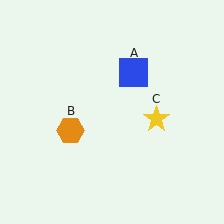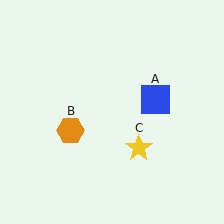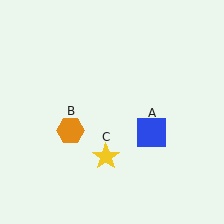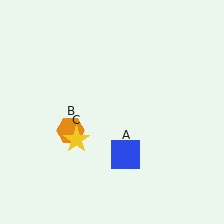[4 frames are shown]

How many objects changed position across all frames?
2 objects changed position: blue square (object A), yellow star (object C).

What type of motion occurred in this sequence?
The blue square (object A), yellow star (object C) rotated clockwise around the center of the scene.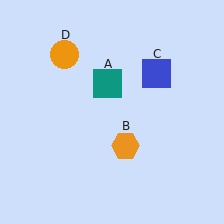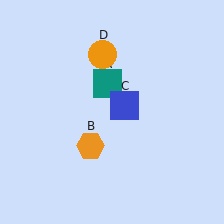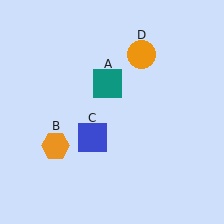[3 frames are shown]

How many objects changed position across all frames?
3 objects changed position: orange hexagon (object B), blue square (object C), orange circle (object D).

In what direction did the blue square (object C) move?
The blue square (object C) moved down and to the left.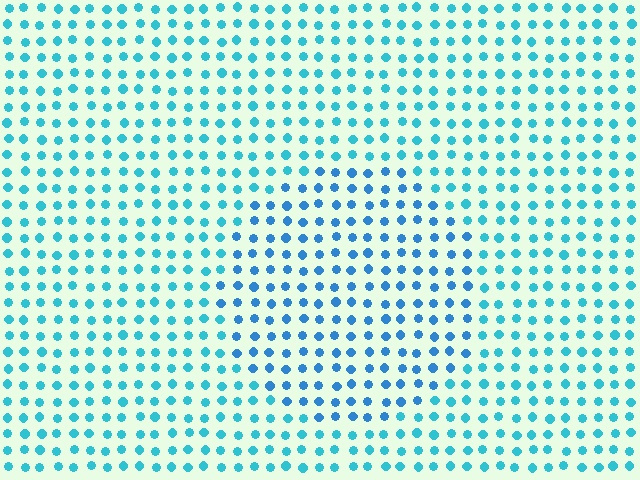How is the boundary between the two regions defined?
The boundary is defined purely by a slight shift in hue (about 23 degrees). Spacing, size, and orientation are identical on both sides.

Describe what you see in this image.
The image is filled with small cyan elements in a uniform arrangement. A circle-shaped region is visible where the elements are tinted to a slightly different hue, forming a subtle color boundary.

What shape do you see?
I see a circle.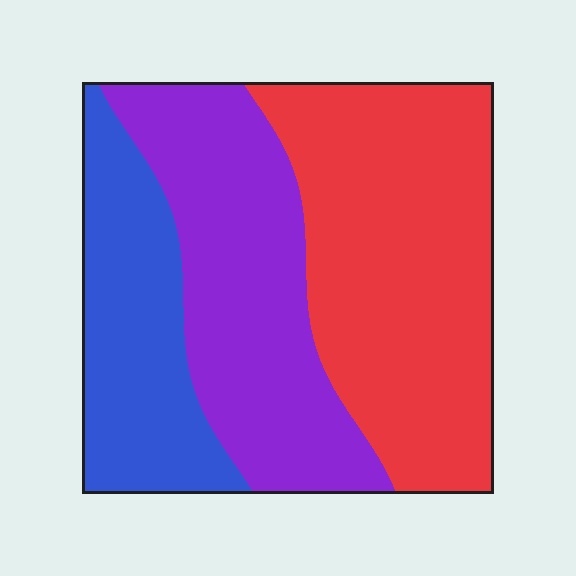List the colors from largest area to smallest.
From largest to smallest: red, purple, blue.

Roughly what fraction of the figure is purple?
Purple takes up about one third (1/3) of the figure.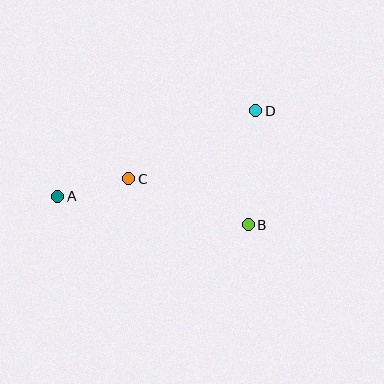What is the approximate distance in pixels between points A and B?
The distance between A and B is approximately 193 pixels.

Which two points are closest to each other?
Points A and C are closest to each other.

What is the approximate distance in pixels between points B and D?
The distance between B and D is approximately 115 pixels.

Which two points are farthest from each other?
Points A and D are farthest from each other.